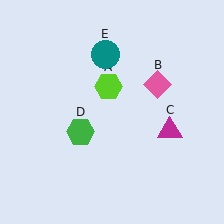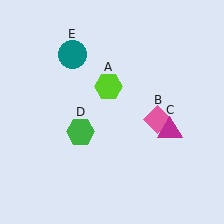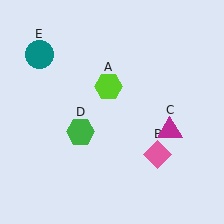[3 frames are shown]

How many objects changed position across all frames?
2 objects changed position: pink diamond (object B), teal circle (object E).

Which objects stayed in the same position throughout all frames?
Lime hexagon (object A) and magenta triangle (object C) and green hexagon (object D) remained stationary.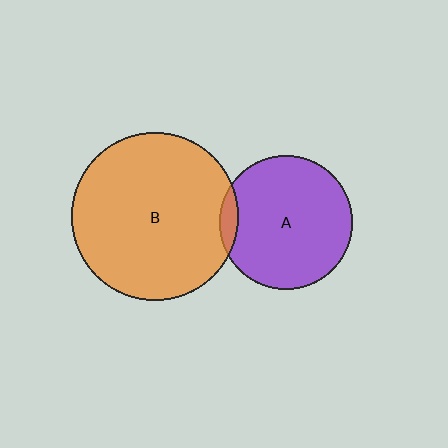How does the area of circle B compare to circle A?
Approximately 1.6 times.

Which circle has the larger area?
Circle B (orange).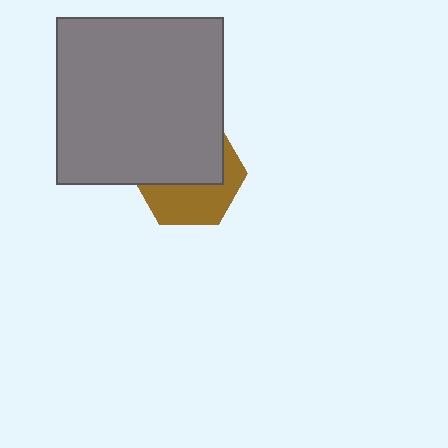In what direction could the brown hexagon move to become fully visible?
The brown hexagon could move down. That would shift it out from behind the gray square entirely.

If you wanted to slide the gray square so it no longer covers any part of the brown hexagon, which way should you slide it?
Slide it up — that is the most direct way to separate the two shapes.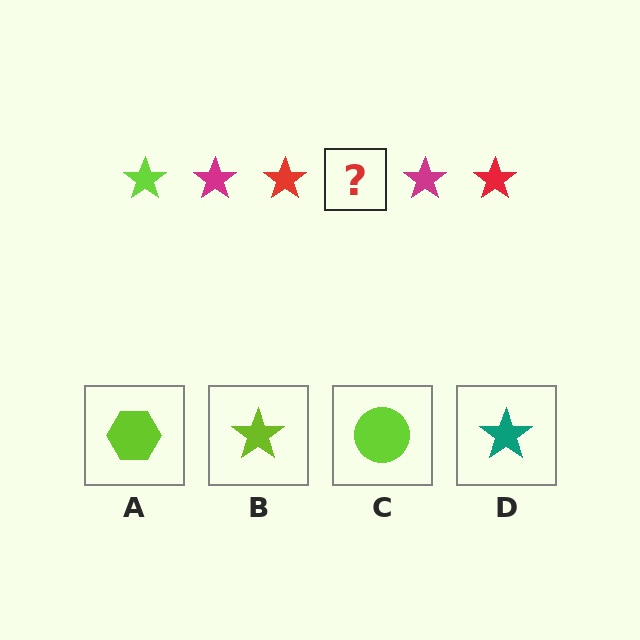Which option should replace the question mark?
Option B.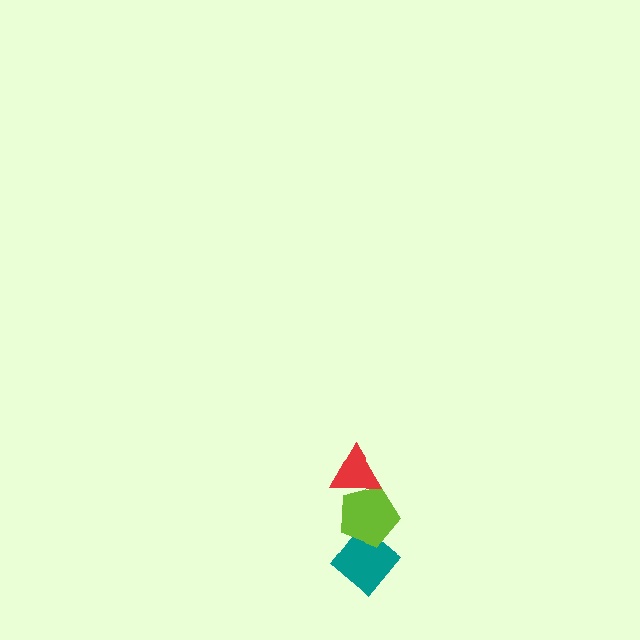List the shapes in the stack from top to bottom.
From top to bottom: the red triangle, the lime pentagon, the teal diamond.